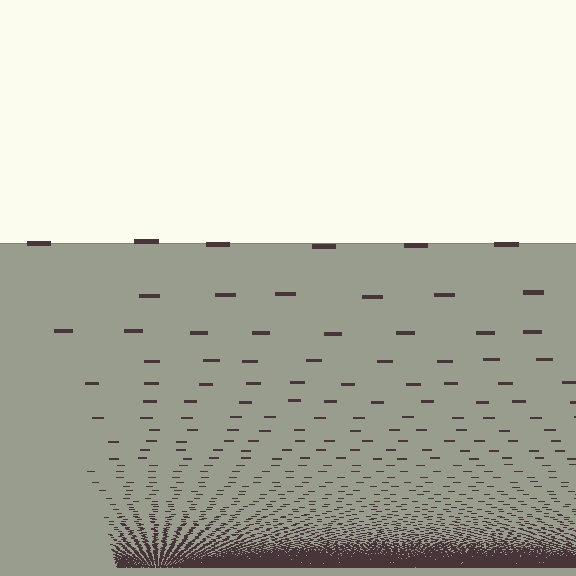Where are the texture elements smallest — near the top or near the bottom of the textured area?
Near the bottom.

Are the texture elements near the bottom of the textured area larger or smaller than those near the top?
Smaller. The gradient is inverted — elements near the bottom are smaller and denser.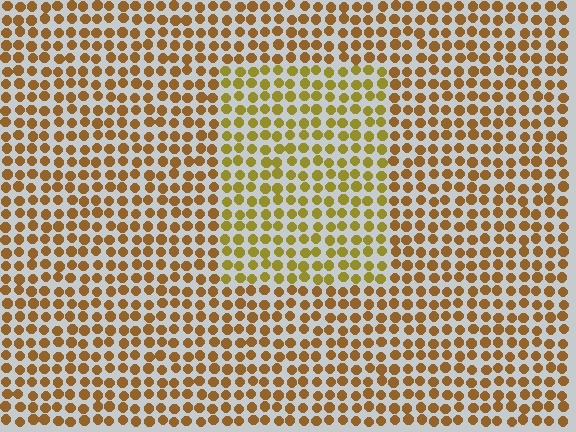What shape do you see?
I see a rectangle.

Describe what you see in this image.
The image is filled with small brown elements in a uniform arrangement. A rectangle-shaped region is visible where the elements are tinted to a slightly different hue, forming a subtle color boundary.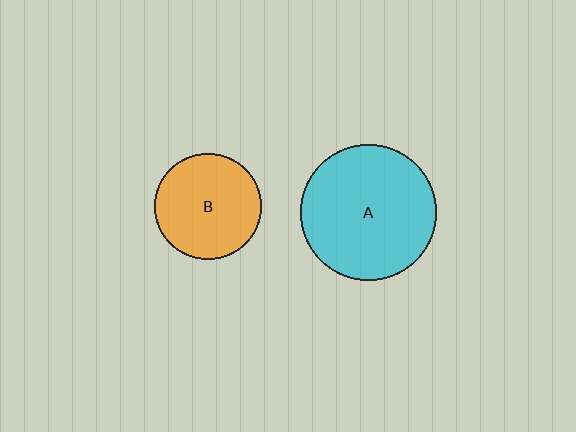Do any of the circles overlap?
No, none of the circles overlap.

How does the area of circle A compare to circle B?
Approximately 1.6 times.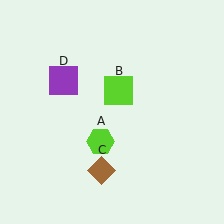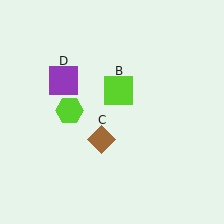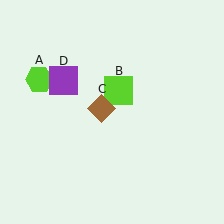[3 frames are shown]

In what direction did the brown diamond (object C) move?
The brown diamond (object C) moved up.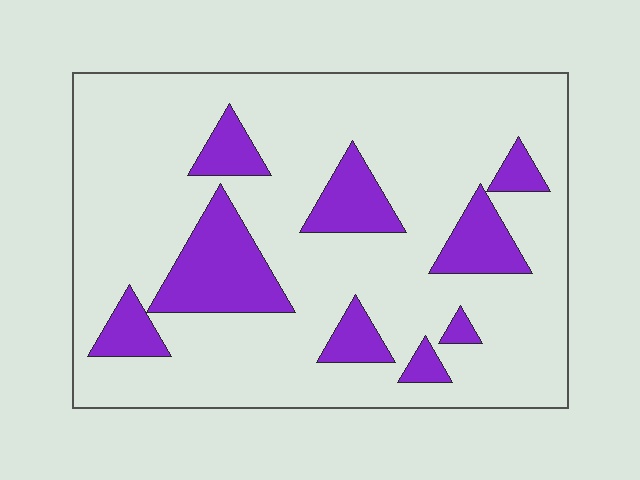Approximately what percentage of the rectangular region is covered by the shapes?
Approximately 20%.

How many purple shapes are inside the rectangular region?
9.